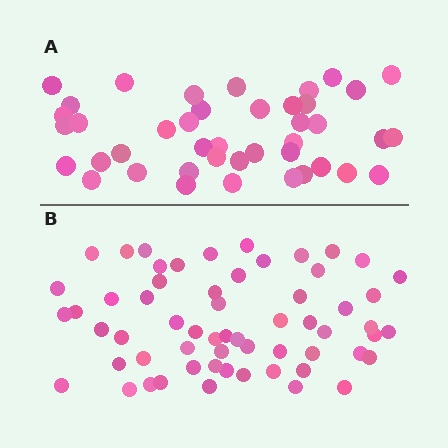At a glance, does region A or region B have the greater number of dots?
Region B (the bottom region) has more dots.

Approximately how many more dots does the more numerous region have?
Region B has approximately 20 more dots than region A.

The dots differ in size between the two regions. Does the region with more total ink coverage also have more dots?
No. Region A has more total ink coverage because its dots are larger, but region B actually contains more individual dots. Total area can be misleading — the number of items is what matters here.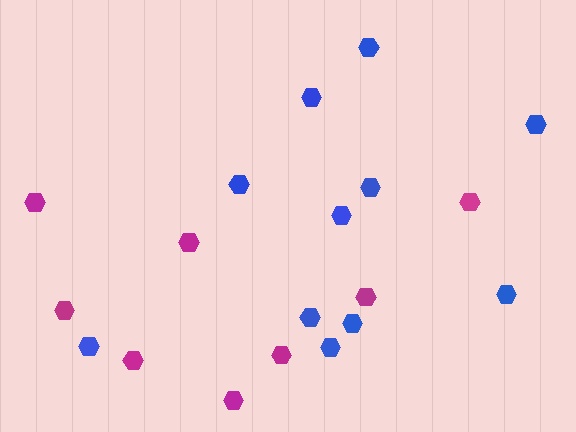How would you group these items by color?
There are 2 groups: one group of blue hexagons (11) and one group of magenta hexagons (8).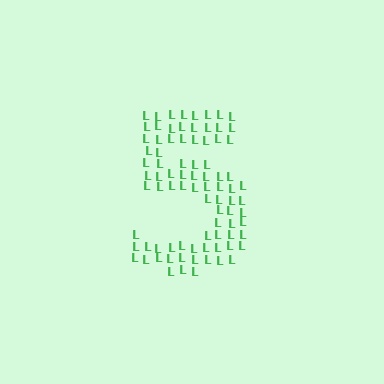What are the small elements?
The small elements are letter L's.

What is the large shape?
The large shape is the digit 5.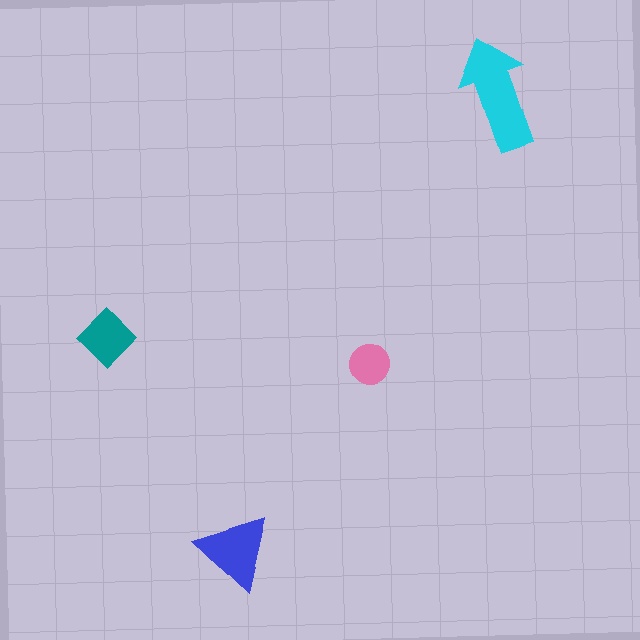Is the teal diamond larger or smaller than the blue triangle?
Smaller.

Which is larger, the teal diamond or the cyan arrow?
The cyan arrow.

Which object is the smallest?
The pink circle.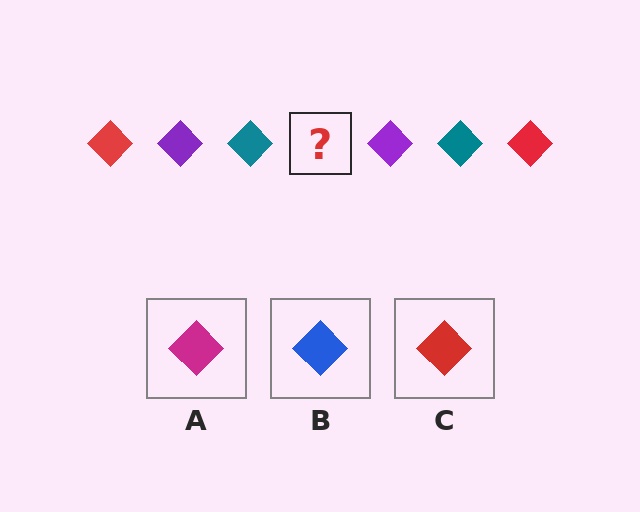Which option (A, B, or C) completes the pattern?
C.